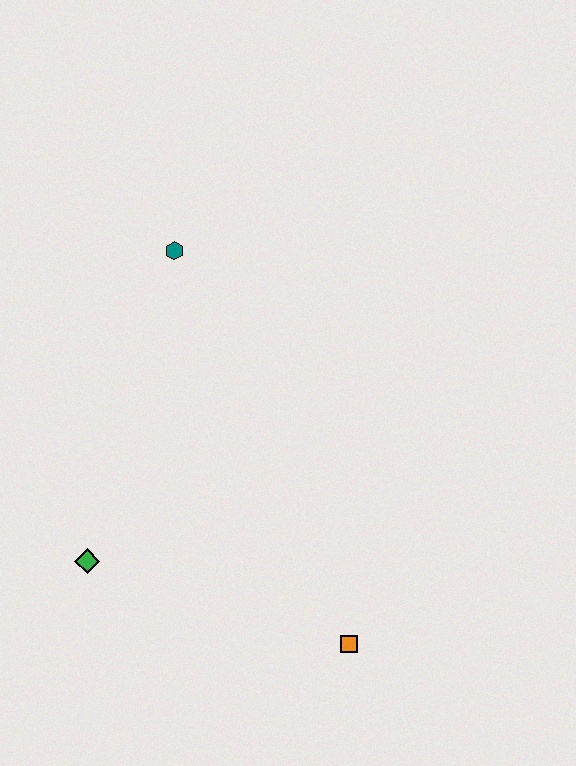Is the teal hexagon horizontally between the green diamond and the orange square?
Yes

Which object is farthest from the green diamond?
The teal hexagon is farthest from the green diamond.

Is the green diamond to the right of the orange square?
No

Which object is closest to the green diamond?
The orange square is closest to the green diamond.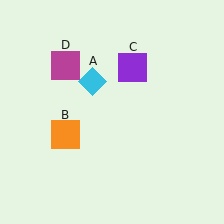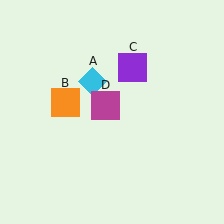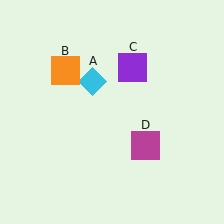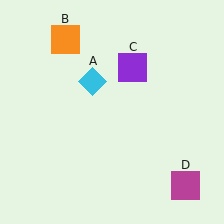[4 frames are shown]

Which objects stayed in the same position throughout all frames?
Cyan diamond (object A) and purple square (object C) remained stationary.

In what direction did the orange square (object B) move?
The orange square (object B) moved up.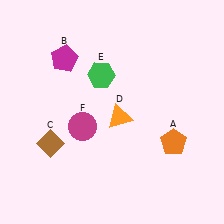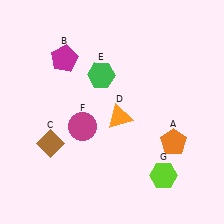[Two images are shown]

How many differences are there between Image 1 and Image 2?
There is 1 difference between the two images.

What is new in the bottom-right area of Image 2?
A lime hexagon (G) was added in the bottom-right area of Image 2.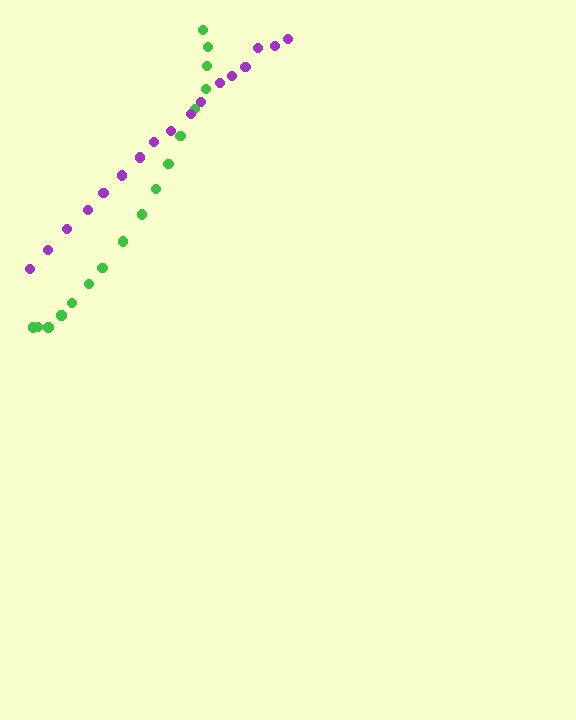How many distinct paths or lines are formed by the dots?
There are 2 distinct paths.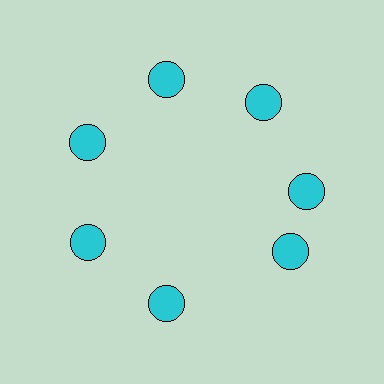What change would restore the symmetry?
The symmetry would be restored by rotating it back into even spacing with its neighbors so that all 7 circles sit at equal angles and equal distance from the center.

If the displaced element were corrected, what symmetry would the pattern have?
It would have 7-fold rotational symmetry — the pattern would map onto itself every 51 degrees.